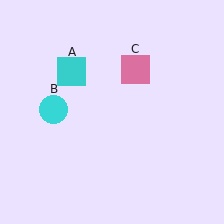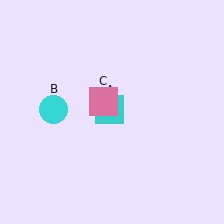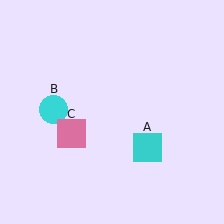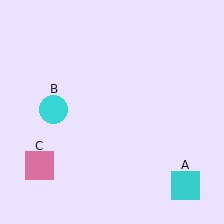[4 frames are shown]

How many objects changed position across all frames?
2 objects changed position: cyan square (object A), pink square (object C).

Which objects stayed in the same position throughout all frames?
Cyan circle (object B) remained stationary.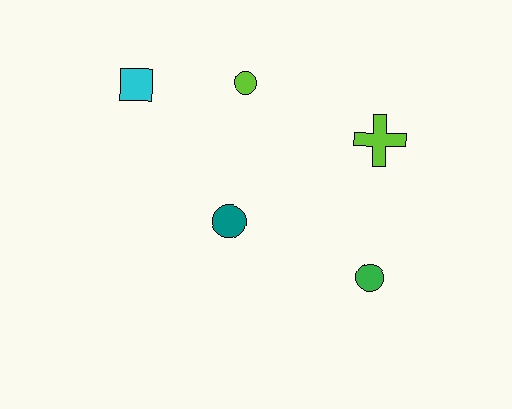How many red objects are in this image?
There are no red objects.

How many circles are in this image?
There are 3 circles.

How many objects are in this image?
There are 5 objects.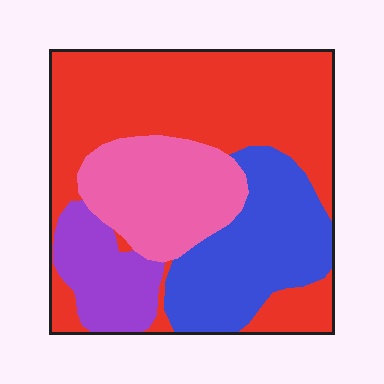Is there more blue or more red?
Red.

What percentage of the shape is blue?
Blue covers 23% of the shape.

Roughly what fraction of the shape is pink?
Pink takes up about one fifth (1/5) of the shape.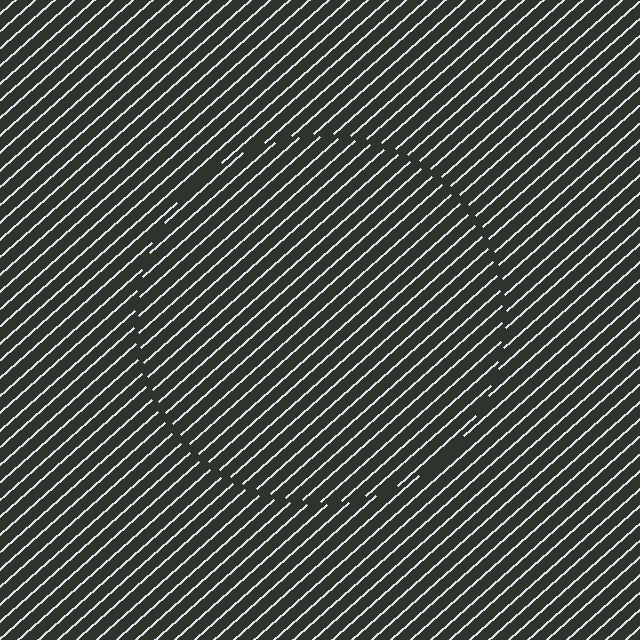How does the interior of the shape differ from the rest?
The interior of the shape contains the same grating, shifted by half a period — the contour is defined by the phase discontinuity where line-ends from the inner and outer gratings abut.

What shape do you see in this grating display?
An illusory circle. The interior of the shape contains the same grating, shifted by half a period — the contour is defined by the phase discontinuity where line-ends from the inner and outer gratings abut.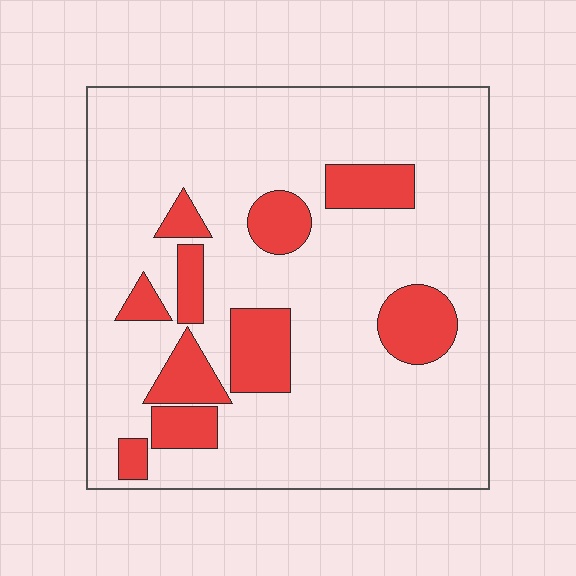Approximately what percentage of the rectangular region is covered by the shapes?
Approximately 20%.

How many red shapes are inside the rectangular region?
10.